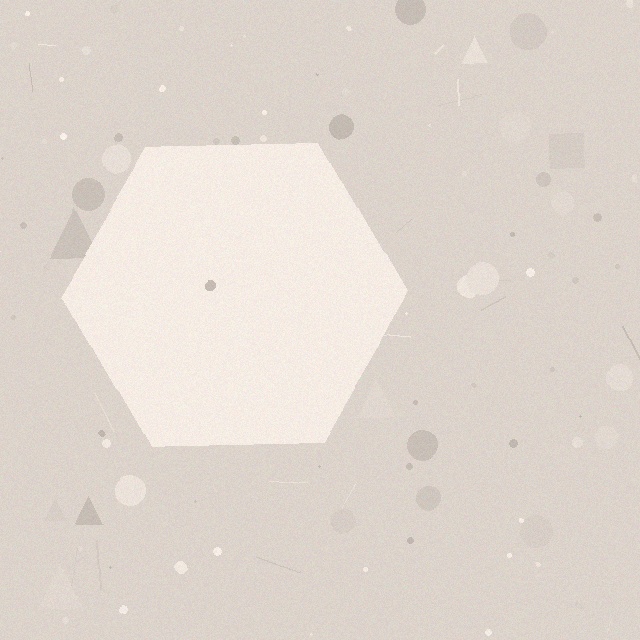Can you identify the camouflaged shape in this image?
The camouflaged shape is a hexagon.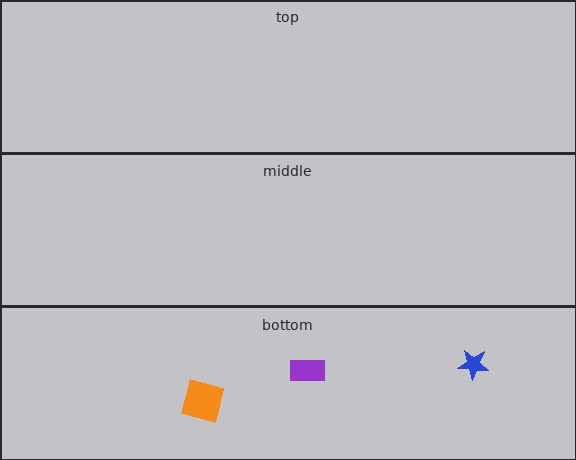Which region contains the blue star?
The bottom region.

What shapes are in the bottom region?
The blue star, the orange square, the purple rectangle.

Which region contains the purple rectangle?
The bottom region.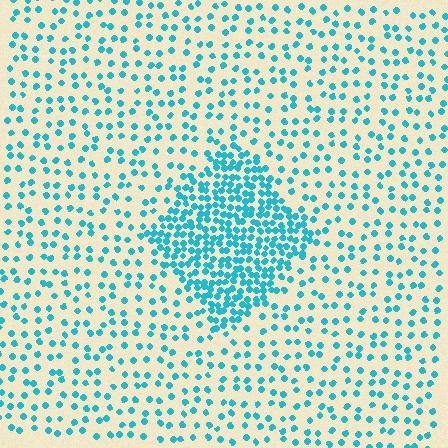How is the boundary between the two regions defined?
The boundary is defined by a change in element density (approximately 2.7x ratio). All elements are the same color, size, and shape.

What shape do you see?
I see a diamond.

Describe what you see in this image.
The image contains small cyan elements arranged at two different densities. A diamond-shaped region is visible where the elements are more densely packed than the surrounding area.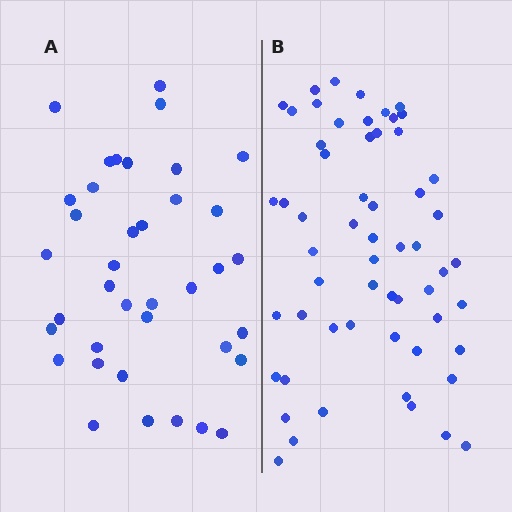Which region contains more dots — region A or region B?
Region B (the right region) has more dots.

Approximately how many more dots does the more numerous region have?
Region B has approximately 20 more dots than region A.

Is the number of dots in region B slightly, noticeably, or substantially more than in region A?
Region B has substantially more. The ratio is roughly 1.5 to 1.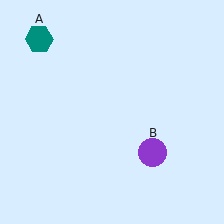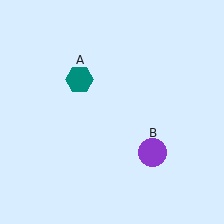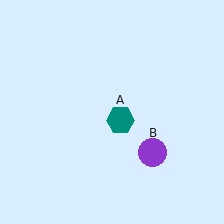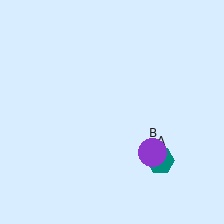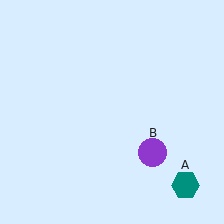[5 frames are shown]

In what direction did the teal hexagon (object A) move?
The teal hexagon (object A) moved down and to the right.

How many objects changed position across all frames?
1 object changed position: teal hexagon (object A).